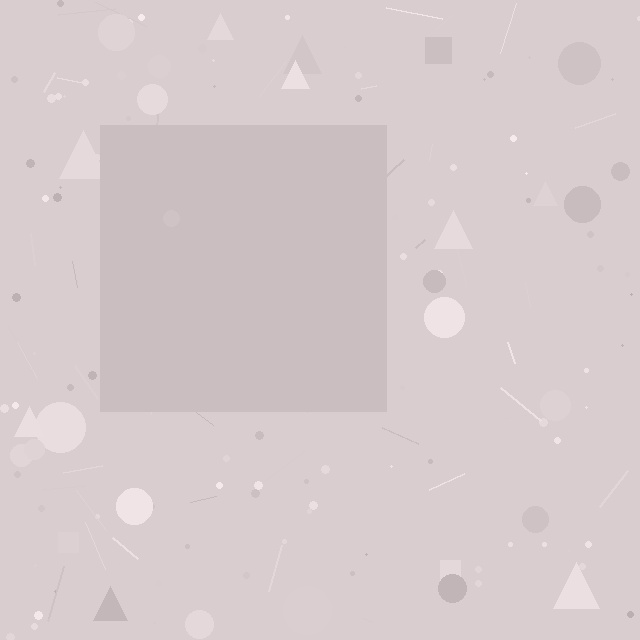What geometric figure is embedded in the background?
A square is embedded in the background.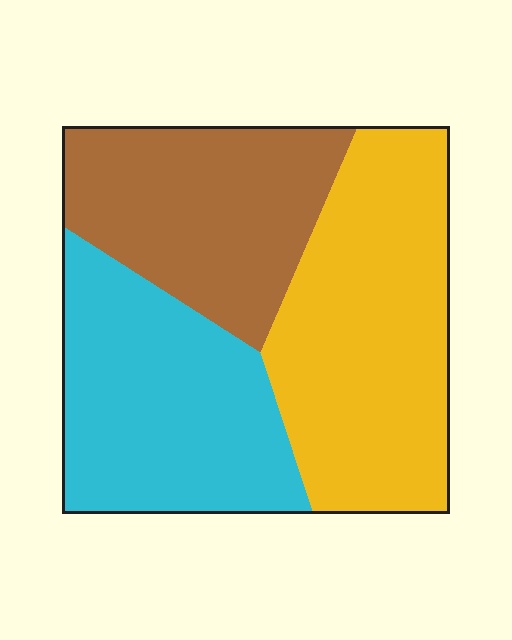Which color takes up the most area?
Yellow, at roughly 40%.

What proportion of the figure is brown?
Brown covers around 30% of the figure.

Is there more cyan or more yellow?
Yellow.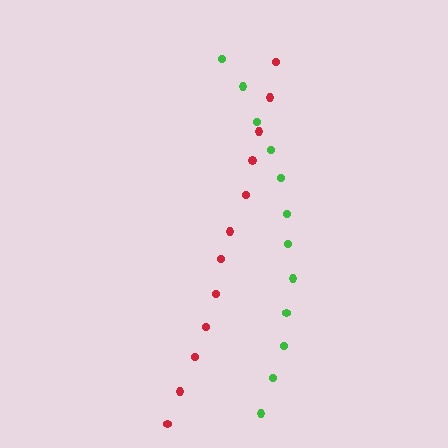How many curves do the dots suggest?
There are 2 distinct paths.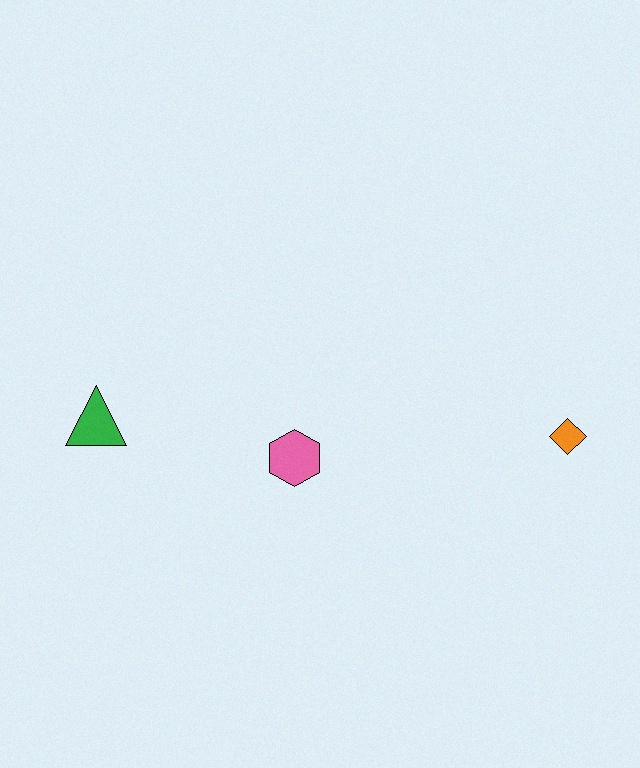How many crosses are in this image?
There are no crosses.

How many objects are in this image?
There are 3 objects.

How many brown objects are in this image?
There are no brown objects.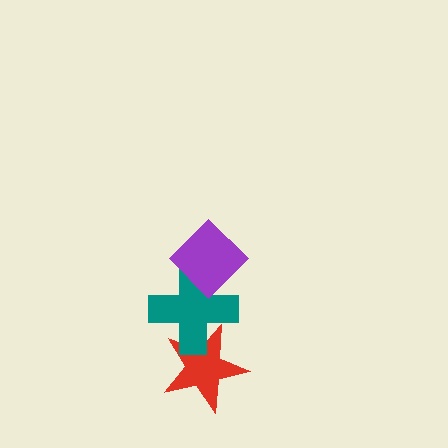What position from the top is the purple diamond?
The purple diamond is 1st from the top.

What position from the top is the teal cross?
The teal cross is 2nd from the top.